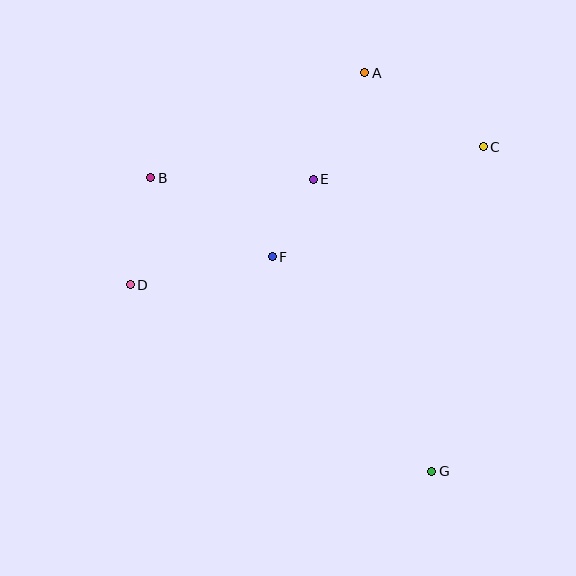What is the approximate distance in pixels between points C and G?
The distance between C and G is approximately 329 pixels.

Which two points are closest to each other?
Points E and F are closest to each other.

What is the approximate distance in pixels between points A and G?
The distance between A and G is approximately 404 pixels.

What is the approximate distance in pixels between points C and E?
The distance between C and E is approximately 173 pixels.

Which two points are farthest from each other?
Points B and G are farthest from each other.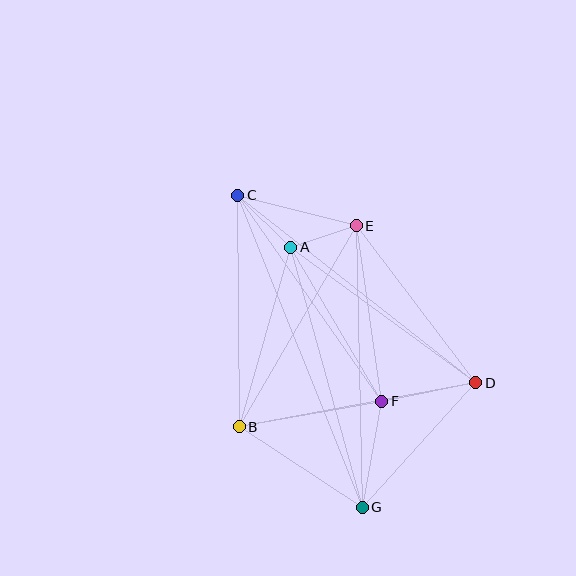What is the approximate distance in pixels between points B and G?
The distance between B and G is approximately 147 pixels.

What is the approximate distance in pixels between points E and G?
The distance between E and G is approximately 282 pixels.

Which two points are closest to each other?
Points A and E are closest to each other.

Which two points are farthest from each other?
Points C and G are farthest from each other.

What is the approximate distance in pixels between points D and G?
The distance between D and G is approximately 169 pixels.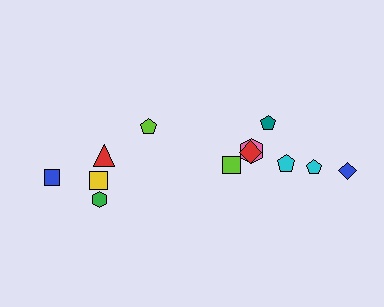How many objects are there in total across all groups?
There are 12 objects.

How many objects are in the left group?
There are 5 objects.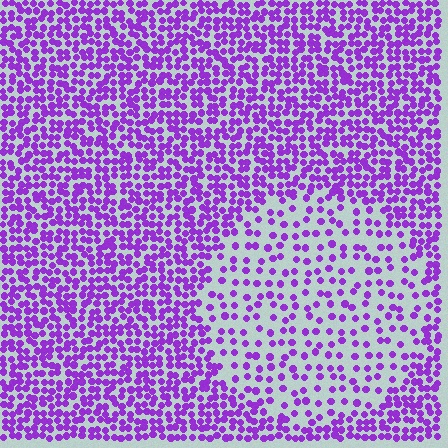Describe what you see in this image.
The image contains small purple elements arranged at two different densities. A circle-shaped region is visible where the elements are less densely packed than the surrounding area.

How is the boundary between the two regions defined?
The boundary is defined by a change in element density (approximately 2.3x ratio). All elements are the same color, size, and shape.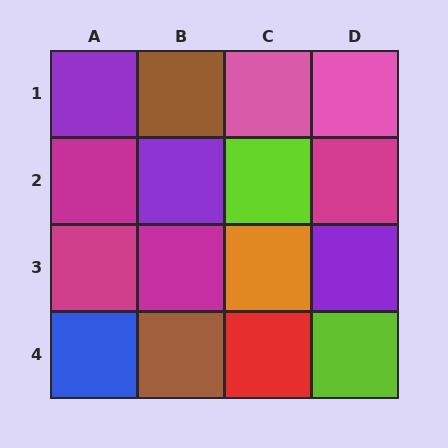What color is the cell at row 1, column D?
Pink.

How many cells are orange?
1 cell is orange.